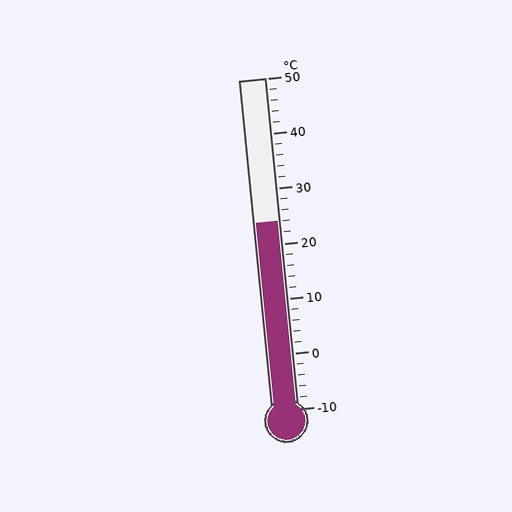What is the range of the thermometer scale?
The thermometer scale ranges from -10°C to 50°C.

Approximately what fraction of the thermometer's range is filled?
The thermometer is filled to approximately 55% of its range.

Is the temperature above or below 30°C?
The temperature is below 30°C.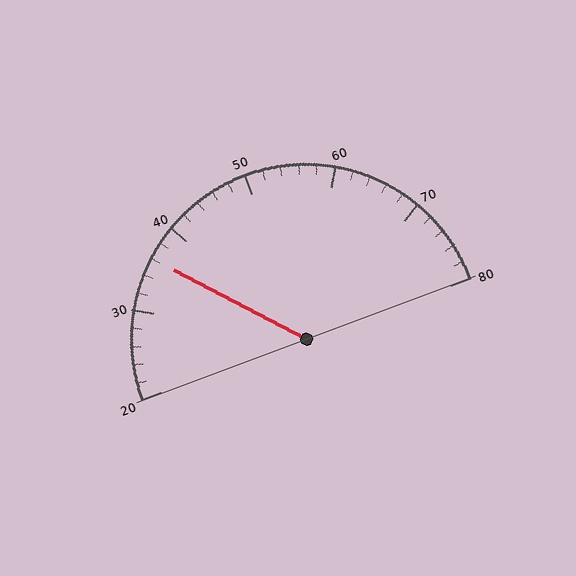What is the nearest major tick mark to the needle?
The nearest major tick mark is 40.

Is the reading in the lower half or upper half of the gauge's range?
The reading is in the lower half of the range (20 to 80).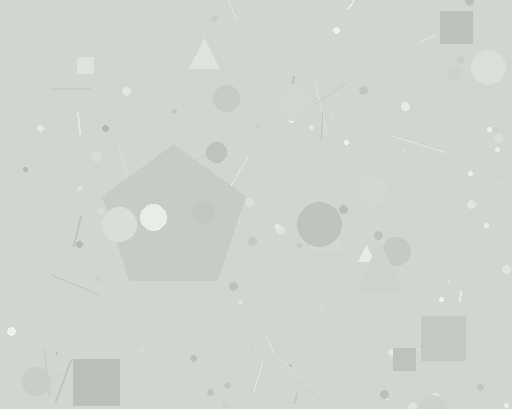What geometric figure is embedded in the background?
A pentagon is embedded in the background.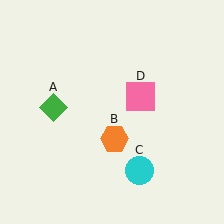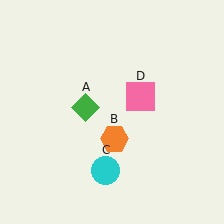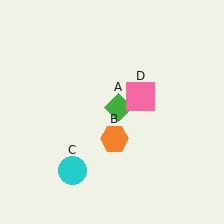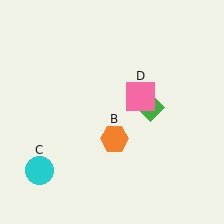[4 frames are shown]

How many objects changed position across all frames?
2 objects changed position: green diamond (object A), cyan circle (object C).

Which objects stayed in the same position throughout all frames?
Orange hexagon (object B) and pink square (object D) remained stationary.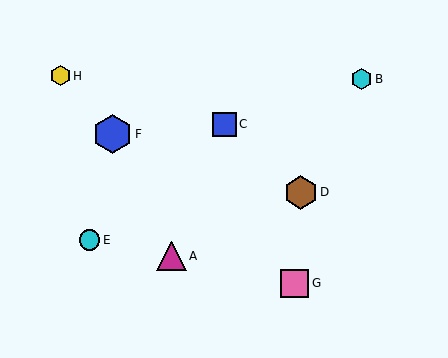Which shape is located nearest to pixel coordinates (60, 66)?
The yellow hexagon (labeled H) at (60, 76) is nearest to that location.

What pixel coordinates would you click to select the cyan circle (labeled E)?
Click at (89, 240) to select the cyan circle E.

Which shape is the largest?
The blue hexagon (labeled F) is the largest.